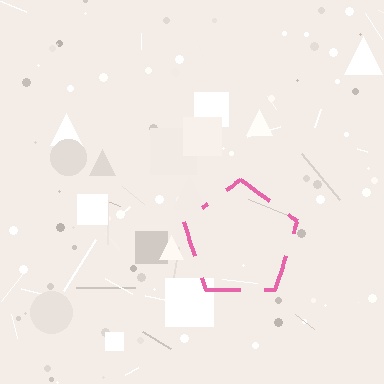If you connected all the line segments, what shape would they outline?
They would outline a pentagon.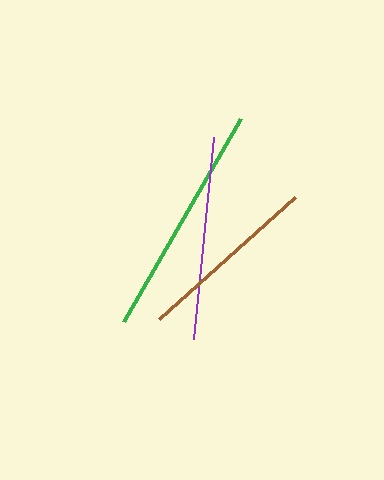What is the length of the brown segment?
The brown segment is approximately 184 pixels long.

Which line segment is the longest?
The green line is the longest at approximately 235 pixels.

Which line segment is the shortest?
The brown line is the shortest at approximately 184 pixels.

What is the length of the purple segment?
The purple segment is approximately 203 pixels long.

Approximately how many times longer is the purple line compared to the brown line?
The purple line is approximately 1.1 times the length of the brown line.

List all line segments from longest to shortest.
From longest to shortest: green, purple, brown.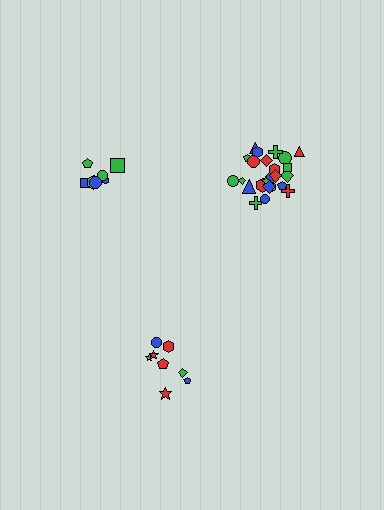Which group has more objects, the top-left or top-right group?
The top-right group.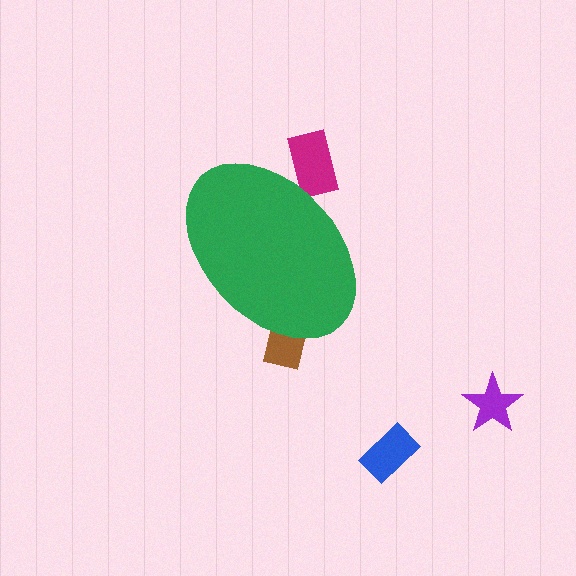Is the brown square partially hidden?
Yes, the brown square is partially hidden behind the green ellipse.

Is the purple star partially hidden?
No, the purple star is fully visible.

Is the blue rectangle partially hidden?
No, the blue rectangle is fully visible.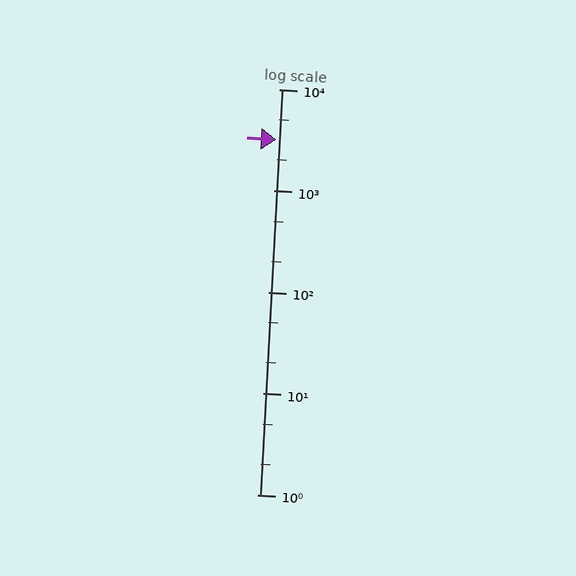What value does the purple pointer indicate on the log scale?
The pointer indicates approximately 3200.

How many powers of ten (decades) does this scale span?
The scale spans 4 decades, from 1 to 10000.